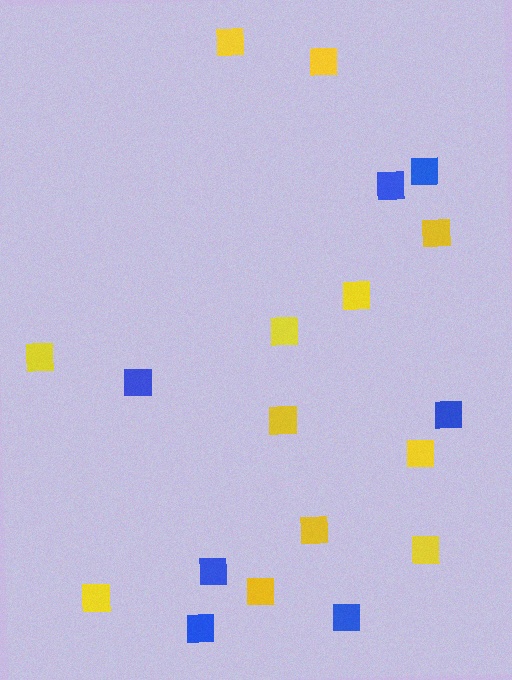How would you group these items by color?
There are 2 groups: one group of yellow squares (12) and one group of blue squares (7).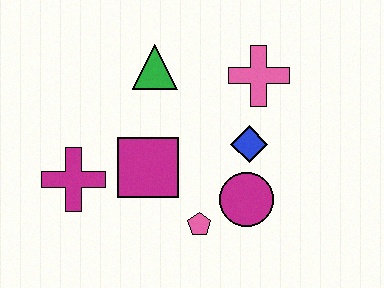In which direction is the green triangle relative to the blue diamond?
The green triangle is to the left of the blue diamond.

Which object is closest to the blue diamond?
The magenta circle is closest to the blue diamond.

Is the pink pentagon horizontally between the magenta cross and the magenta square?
No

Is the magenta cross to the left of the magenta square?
Yes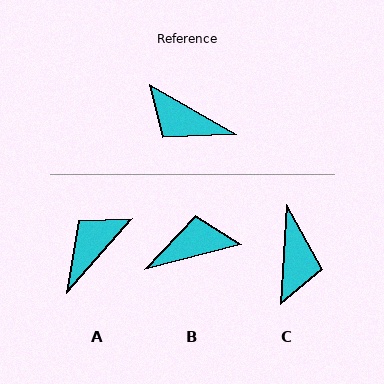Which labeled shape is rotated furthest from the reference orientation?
B, about 135 degrees away.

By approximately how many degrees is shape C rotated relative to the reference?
Approximately 117 degrees counter-clockwise.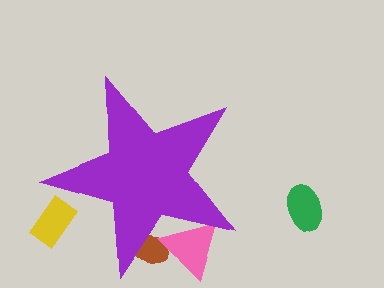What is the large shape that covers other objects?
A purple star.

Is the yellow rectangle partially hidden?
Yes, the yellow rectangle is partially hidden behind the purple star.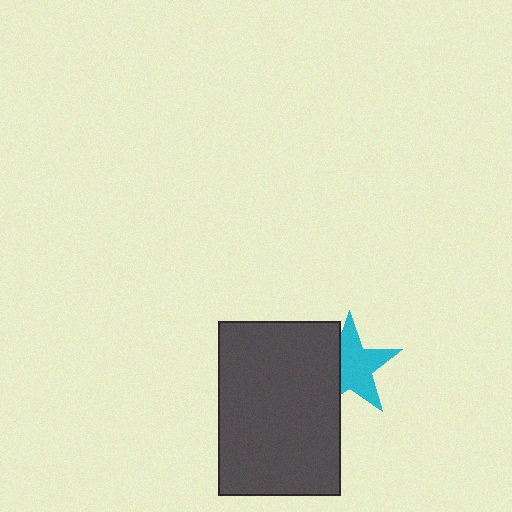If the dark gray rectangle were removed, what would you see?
You would see the complete cyan star.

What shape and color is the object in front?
The object in front is a dark gray rectangle.